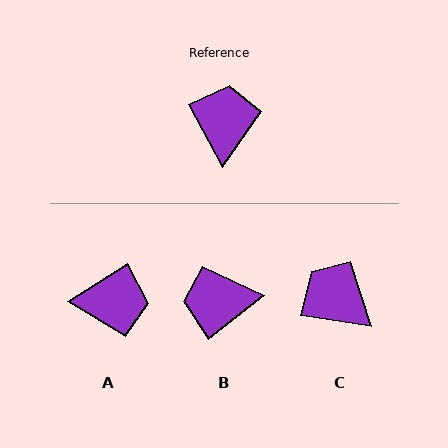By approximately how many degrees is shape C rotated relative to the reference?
Approximately 53 degrees counter-clockwise.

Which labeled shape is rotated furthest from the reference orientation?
B, about 100 degrees away.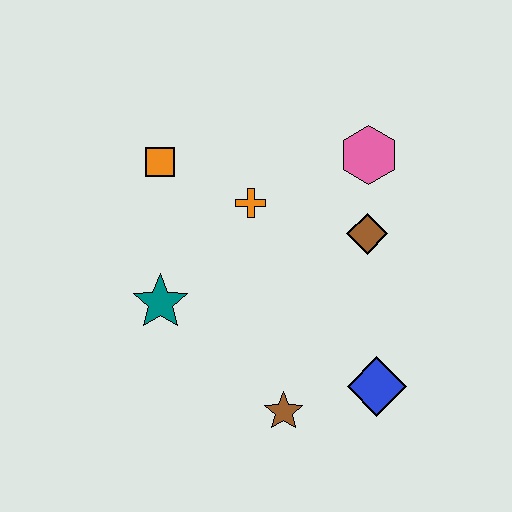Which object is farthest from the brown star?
The orange square is farthest from the brown star.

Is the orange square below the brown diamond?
No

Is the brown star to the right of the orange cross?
Yes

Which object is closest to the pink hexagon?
The brown diamond is closest to the pink hexagon.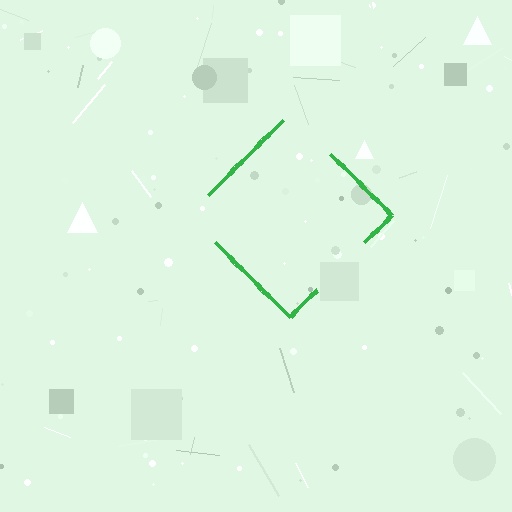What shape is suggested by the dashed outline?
The dashed outline suggests a diamond.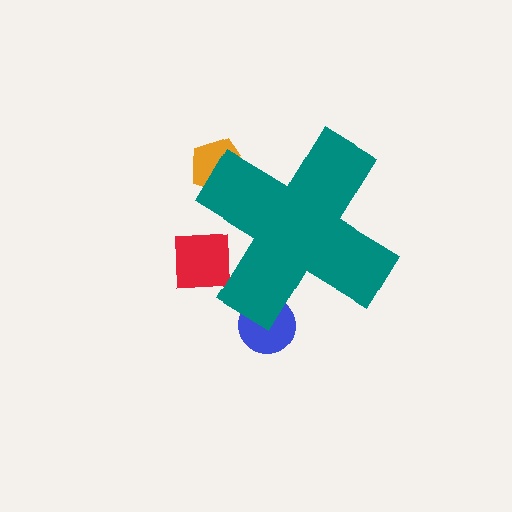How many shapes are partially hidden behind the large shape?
3 shapes are partially hidden.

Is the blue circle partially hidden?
Yes, the blue circle is partially hidden behind the teal cross.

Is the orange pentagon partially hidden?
Yes, the orange pentagon is partially hidden behind the teal cross.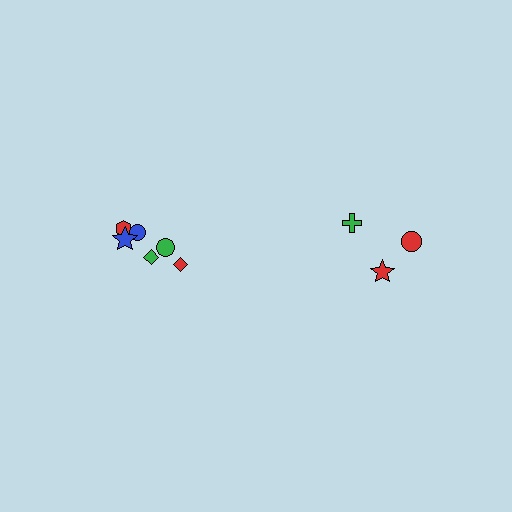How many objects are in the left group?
There are 6 objects.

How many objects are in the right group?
There are 3 objects.